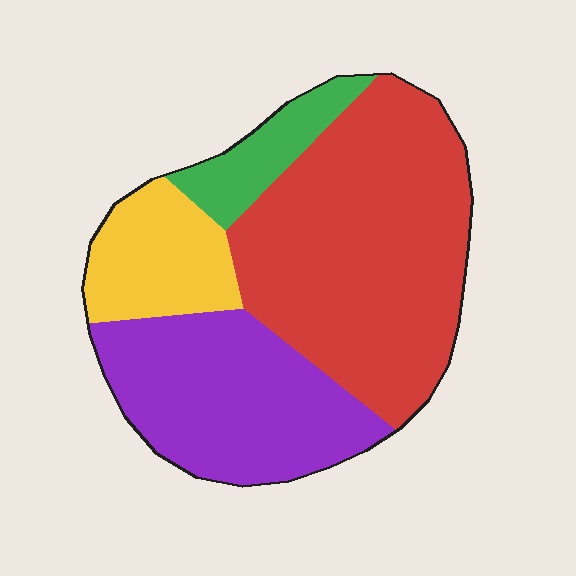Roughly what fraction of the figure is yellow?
Yellow takes up about one eighth (1/8) of the figure.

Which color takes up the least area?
Green, at roughly 10%.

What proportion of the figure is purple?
Purple covers about 30% of the figure.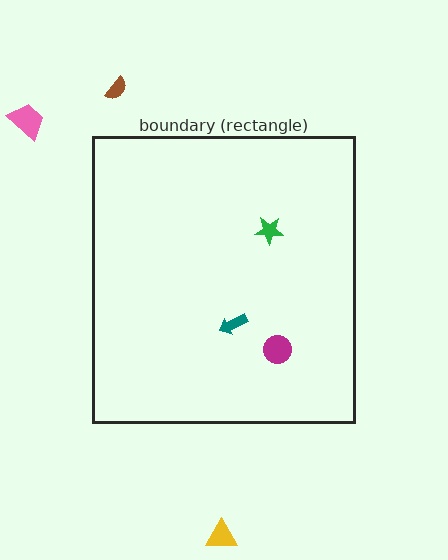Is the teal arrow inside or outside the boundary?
Inside.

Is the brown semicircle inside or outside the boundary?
Outside.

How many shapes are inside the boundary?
3 inside, 3 outside.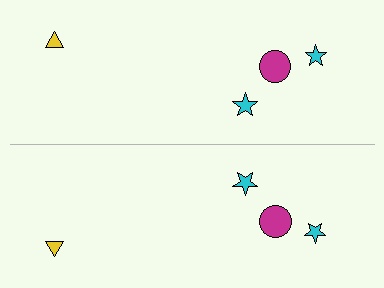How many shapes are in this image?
There are 8 shapes in this image.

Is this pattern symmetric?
Yes, this pattern has bilateral (reflection) symmetry.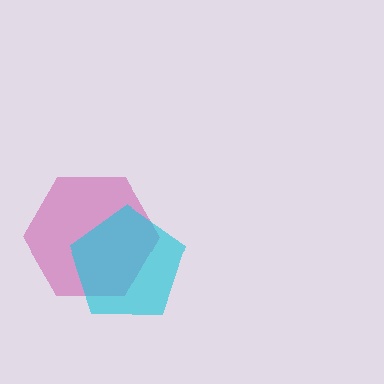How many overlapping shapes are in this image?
There are 2 overlapping shapes in the image.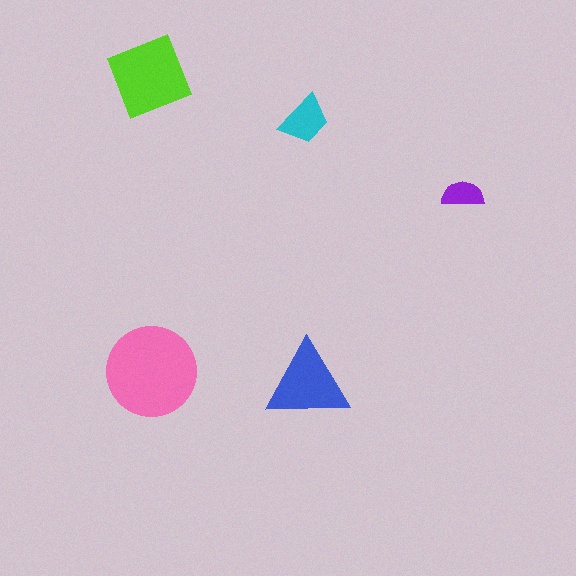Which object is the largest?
The pink circle.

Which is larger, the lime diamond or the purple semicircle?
The lime diamond.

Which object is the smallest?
The purple semicircle.